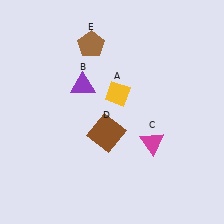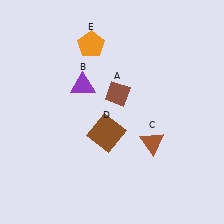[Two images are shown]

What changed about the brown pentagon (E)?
In Image 1, E is brown. In Image 2, it changed to orange.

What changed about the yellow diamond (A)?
In Image 1, A is yellow. In Image 2, it changed to brown.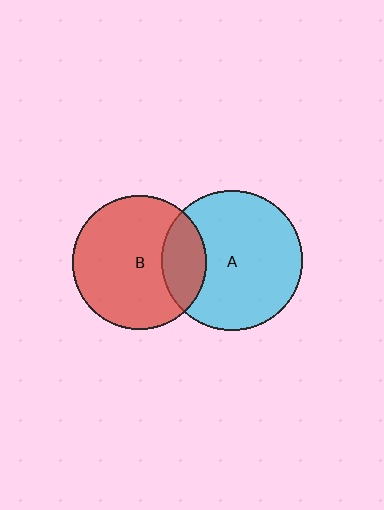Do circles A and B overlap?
Yes.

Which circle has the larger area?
Circle A (cyan).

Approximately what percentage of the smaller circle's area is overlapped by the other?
Approximately 20%.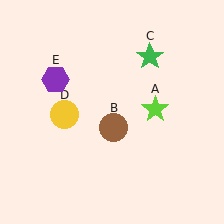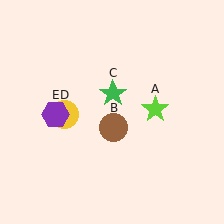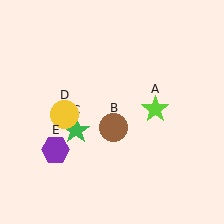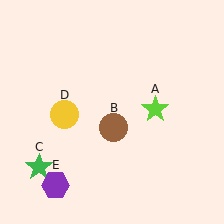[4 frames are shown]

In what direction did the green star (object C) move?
The green star (object C) moved down and to the left.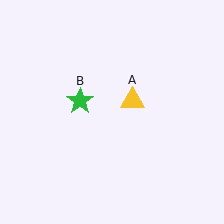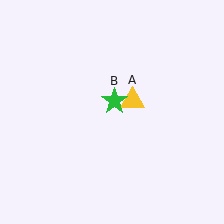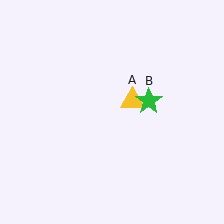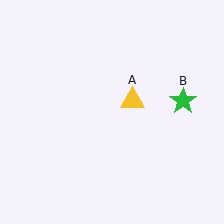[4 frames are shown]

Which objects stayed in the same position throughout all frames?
Yellow triangle (object A) remained stationary.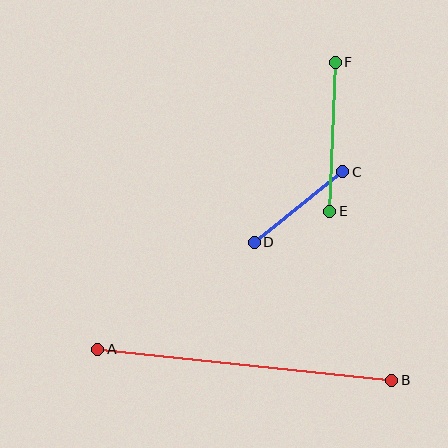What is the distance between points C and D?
The distance is approximately 113 pixels.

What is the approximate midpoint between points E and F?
The midpoint is at approximately (332, 137) pixels.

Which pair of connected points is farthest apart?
Points A and B are farthest apart.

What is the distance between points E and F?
The distance is approximately 149 pixels.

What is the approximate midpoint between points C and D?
The midpoint is at approximately (298, 207) pixels.